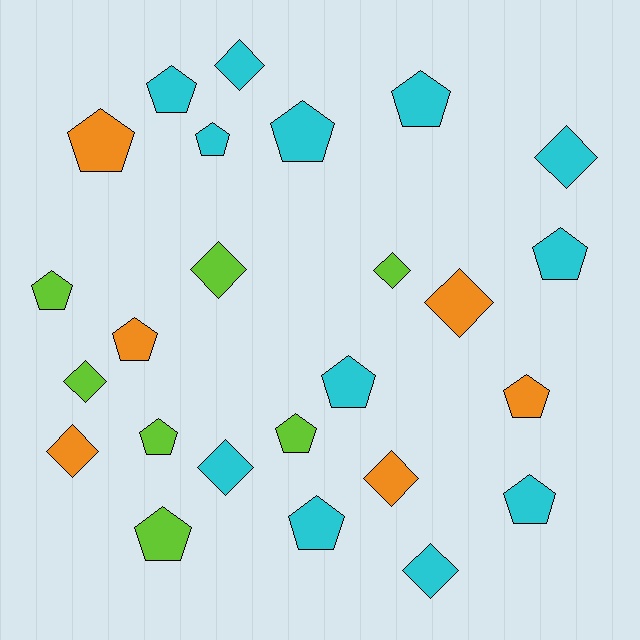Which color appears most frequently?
Cyan, with 12 objects.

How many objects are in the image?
There are 25 objects.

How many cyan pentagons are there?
There are 8 cyan pentagons.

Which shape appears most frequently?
Pentagon, with 15 objects.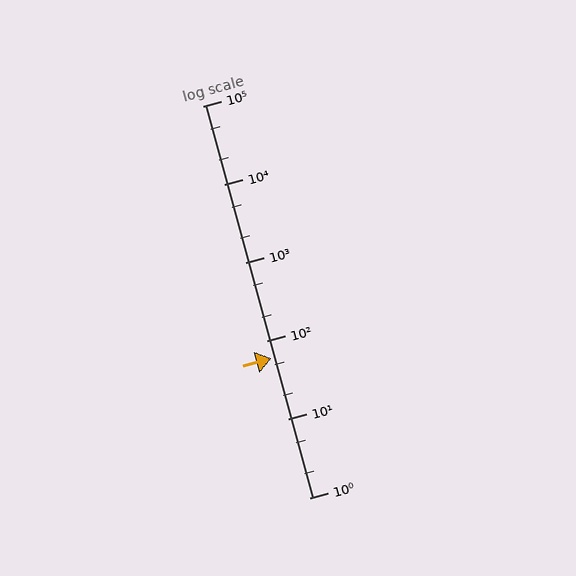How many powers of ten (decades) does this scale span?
The scale spans 5 decades, from 1 to 100000.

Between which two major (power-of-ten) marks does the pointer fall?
The pointer is between 10 and 100.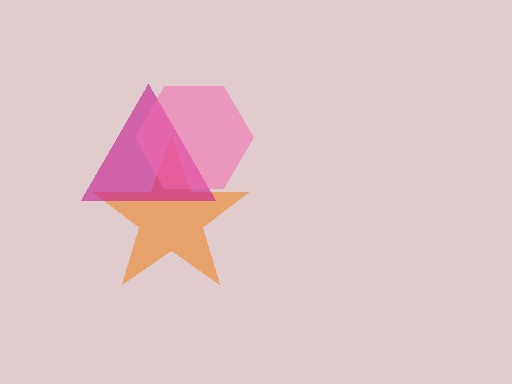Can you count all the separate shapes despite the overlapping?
Yes, there are 3 separate shapes.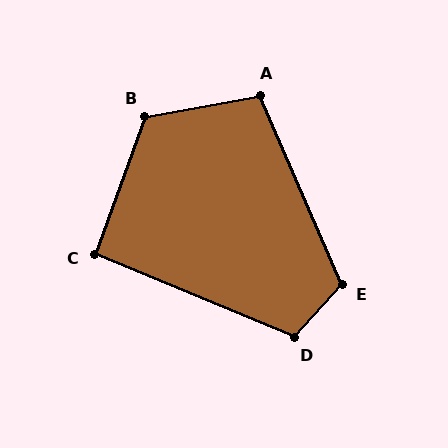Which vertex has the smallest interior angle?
C, at approximately 92 degrees.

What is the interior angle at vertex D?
Approximately 110 degrees (obtuse).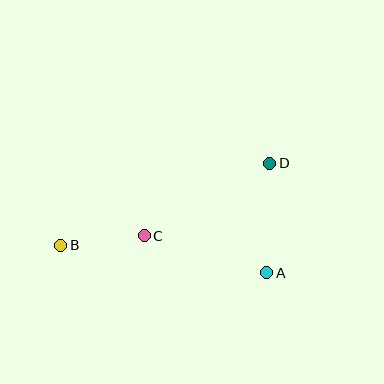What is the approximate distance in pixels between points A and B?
The distance between A and B is approximately 208 pixels.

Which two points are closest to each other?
Points B and C are closest to each other.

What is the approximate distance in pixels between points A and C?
The distance between A and C is approximately 128 pixels.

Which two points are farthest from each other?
Points B and D are farthest from each other.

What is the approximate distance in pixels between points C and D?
The distance between C and D is approximately 145 pixels.